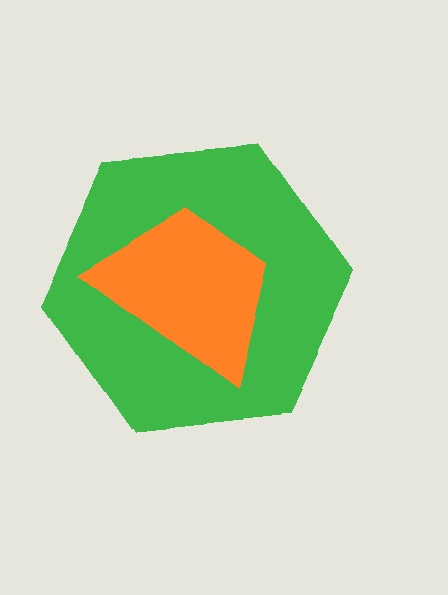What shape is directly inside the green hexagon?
The orange trapezoid.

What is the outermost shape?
The green hexagon.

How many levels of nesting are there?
2.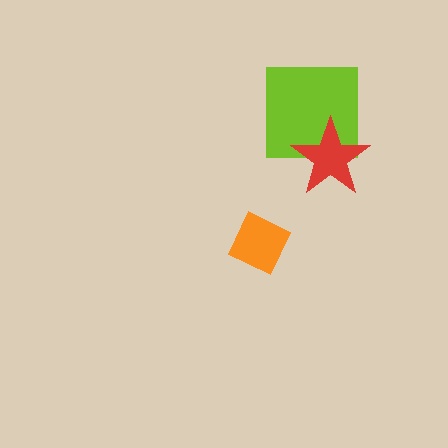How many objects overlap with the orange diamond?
0 objects overlap with the orange diamond.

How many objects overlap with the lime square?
1 object overlaps with the lime square.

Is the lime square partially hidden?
Yes, it is partially covered by another shape.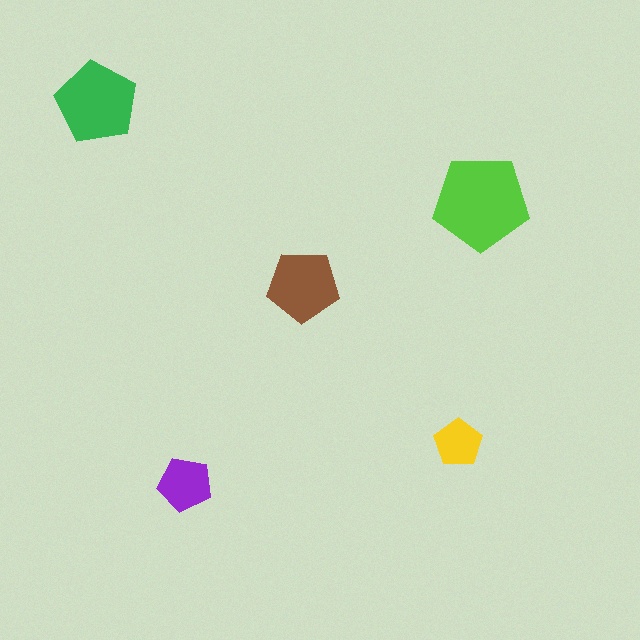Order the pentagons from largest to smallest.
the lime one, the green one, the brown one, the purple one, the yellow one.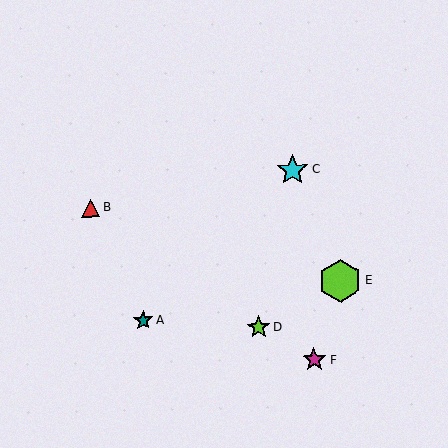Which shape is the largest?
The lime hexagon (labeled E) is the largest.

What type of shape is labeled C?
Shape C is a cyan star.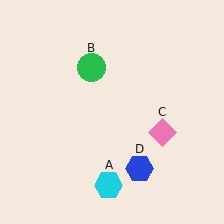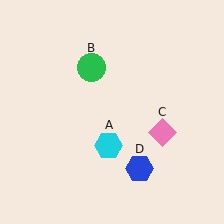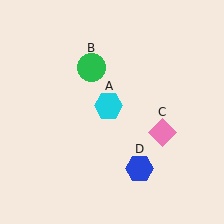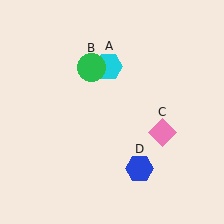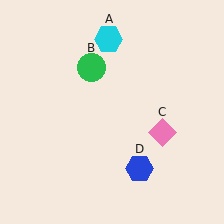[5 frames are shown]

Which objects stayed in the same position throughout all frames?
Green circle (object B) and pink diamond (object C) and blue hexagon (object D) remained stationary.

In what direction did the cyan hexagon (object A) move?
The cyan hexagon (object A) moved up.